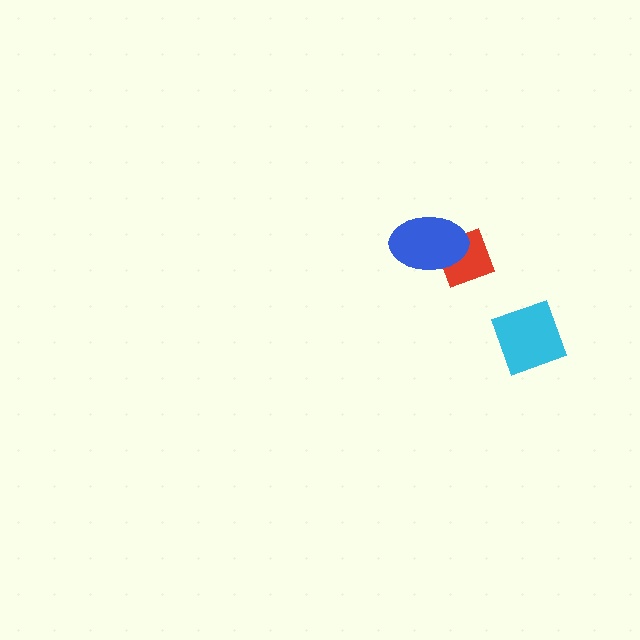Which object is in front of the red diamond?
The blue ellipse is in front of the red diamond.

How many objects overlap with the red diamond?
1 object overlaps with the red diamond.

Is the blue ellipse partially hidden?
No, no other shape covers it.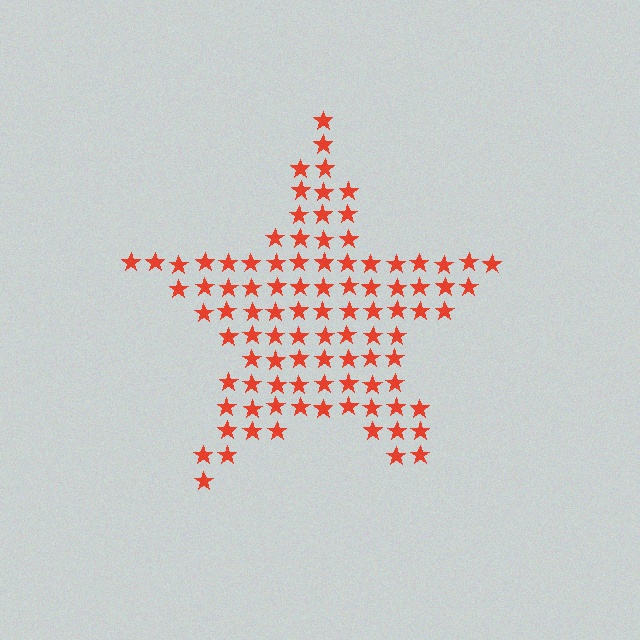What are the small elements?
The small elements are stars.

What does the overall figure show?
The overall figure shows a star.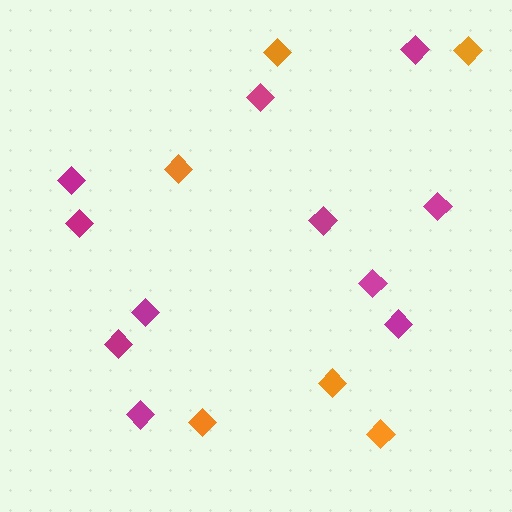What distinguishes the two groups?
There are 2 groups: one group of magenta diamonds (11) and one group of orange diamonds (6).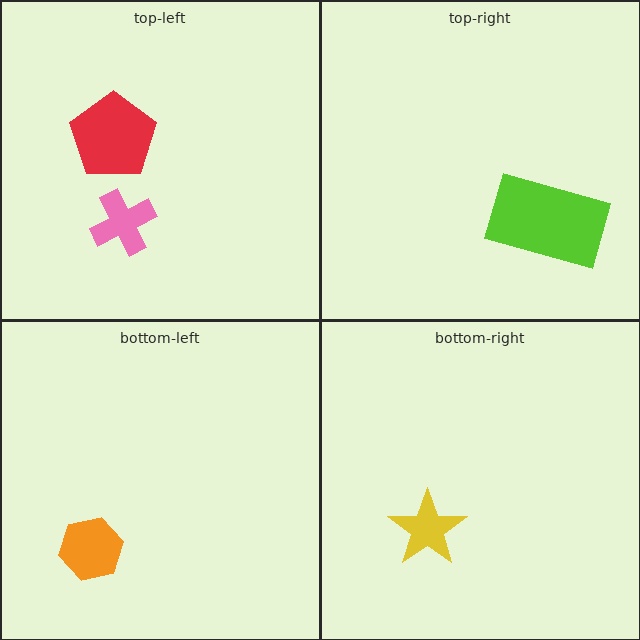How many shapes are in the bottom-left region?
1.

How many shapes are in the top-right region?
1.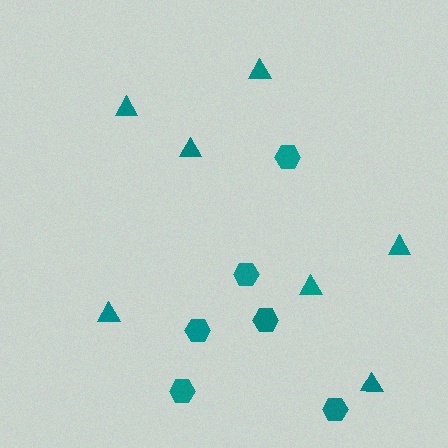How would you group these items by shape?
There are 2 groups: one group of triangles (7) and one group of hexagons (6).